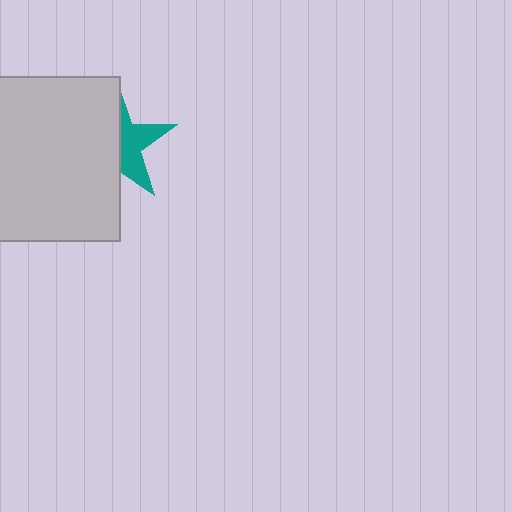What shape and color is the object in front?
The object in front is a light gray square.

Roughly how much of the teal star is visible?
A small part of it is visible (roughly 41%).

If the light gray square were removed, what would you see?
You would see the complete teal star.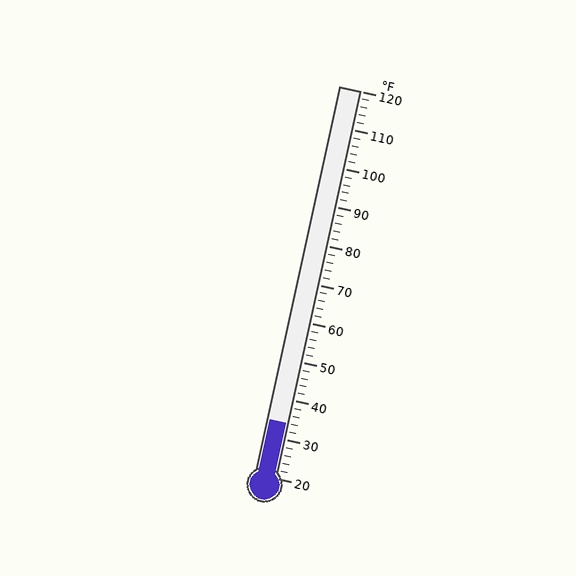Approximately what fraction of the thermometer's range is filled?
The thermometer is filled to approximately 15% of its range.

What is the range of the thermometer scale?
The thermometer scale ranges from 20°F to 120°F.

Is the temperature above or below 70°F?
The temperature is below 70°F.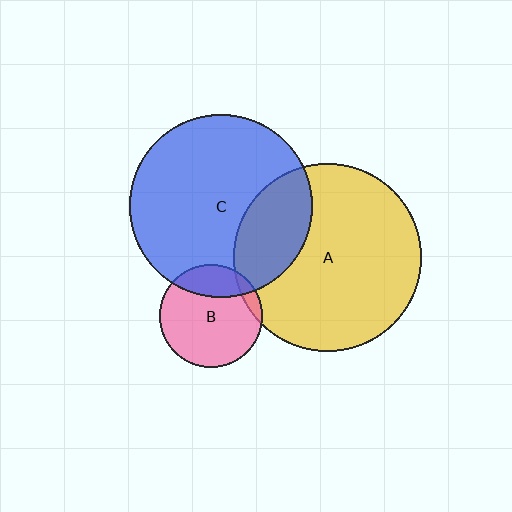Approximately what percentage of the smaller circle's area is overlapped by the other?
Approximately 25%.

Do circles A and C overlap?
Yes.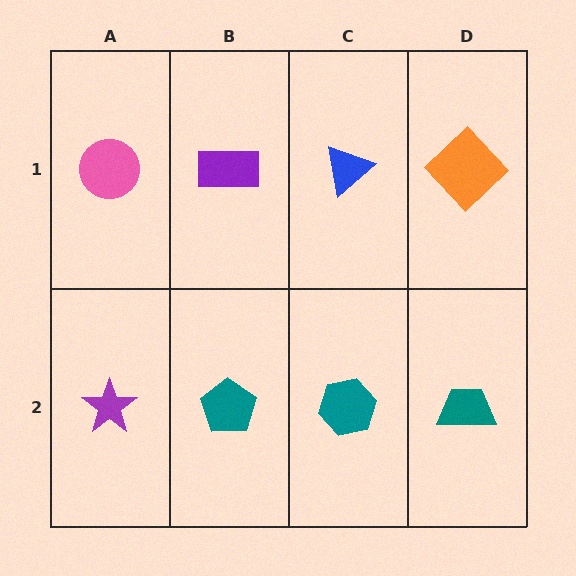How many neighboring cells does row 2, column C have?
3.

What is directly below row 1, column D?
A teal trapezoid.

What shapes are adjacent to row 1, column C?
A teal hexagon (row 2, column C), a purple rectangle (row 1, column B), an orange diamond (row 1, column D).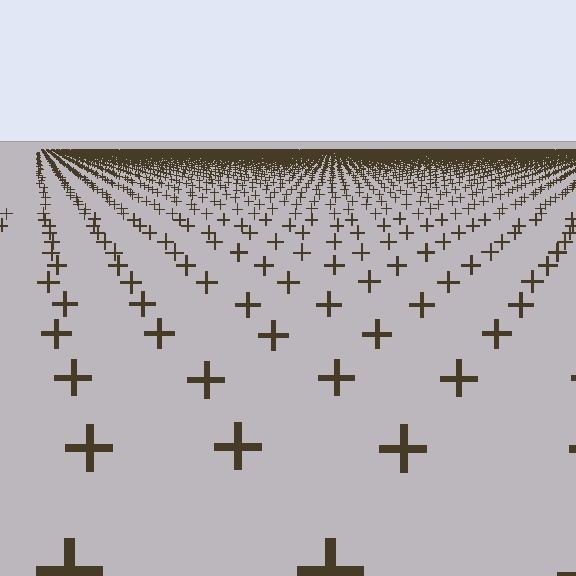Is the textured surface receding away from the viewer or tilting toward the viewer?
The surface is receding away from the viewer. Texture elements get smaller and denser toward the top.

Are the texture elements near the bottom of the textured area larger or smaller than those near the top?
Larger. Near the bottom, elements are closer to the viewer and appear at a bigger on-screen size.